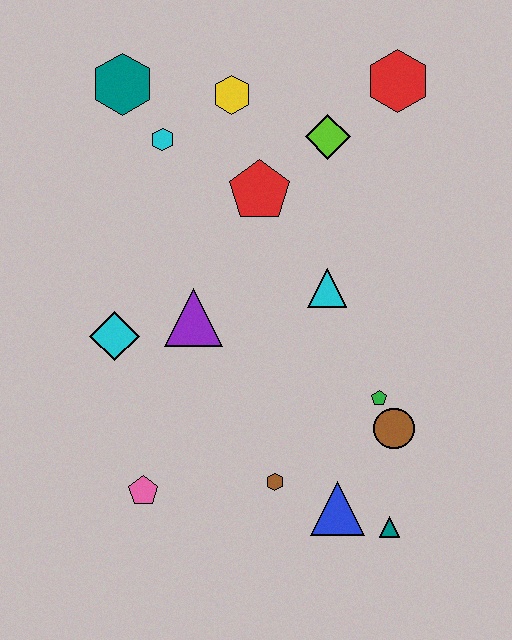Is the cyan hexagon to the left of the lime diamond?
Yes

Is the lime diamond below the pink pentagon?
No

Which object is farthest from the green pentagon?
The teal hexagon is farthest from the green pentagon.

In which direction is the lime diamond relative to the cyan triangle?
The lime diamond is above the cyan triangle.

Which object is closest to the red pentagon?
The lime diamond is closest to the red pentagon.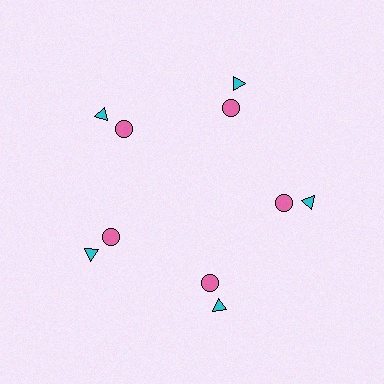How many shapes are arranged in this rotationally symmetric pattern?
There are 10 shapes, arranged in 5 groups of 2.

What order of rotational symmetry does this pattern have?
This pattern has 5-fold rotational symmetry.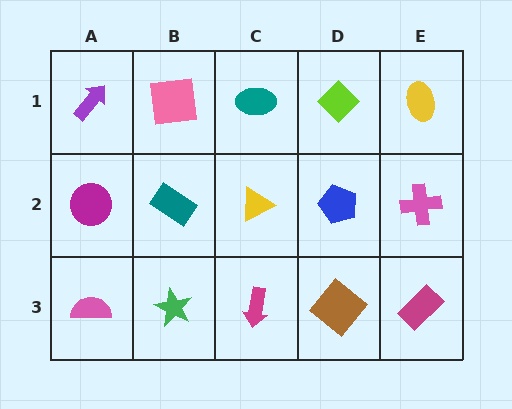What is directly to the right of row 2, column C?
A blue pentagon.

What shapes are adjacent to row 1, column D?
A blue pentagon (row 2, column D), a teal ellipse (row 1, column C), a yellow ellipse (row 1, column E).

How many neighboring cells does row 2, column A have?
3.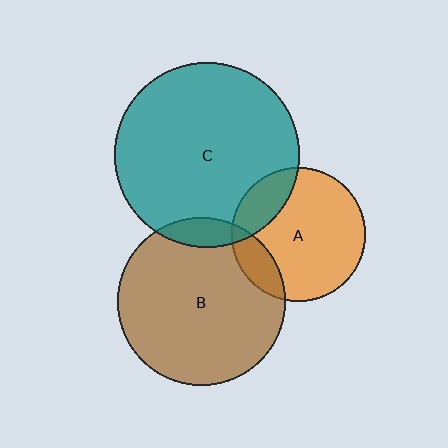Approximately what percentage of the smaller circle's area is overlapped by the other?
Approximately 15%.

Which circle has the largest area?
Circle C (teal).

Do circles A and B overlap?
Yes.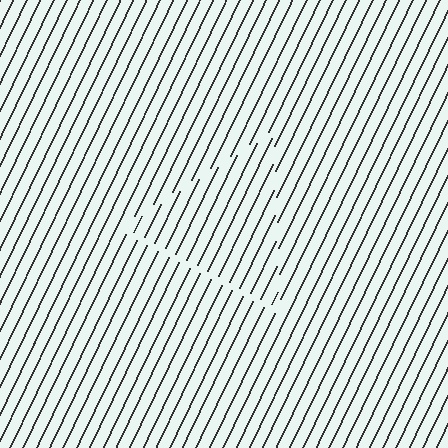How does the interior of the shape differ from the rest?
The interior of the shape contains the same grating, shifted by half a period — the contour is defined by the phase discontinuity where line-ends from the inner and outer gratings abut.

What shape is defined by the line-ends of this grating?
An illusory triangle. The interior of the shape contains the same grating, shifted by half a period — the contour is defined by the phase discontinuity where line-ends from the inner and outer gratings abut.